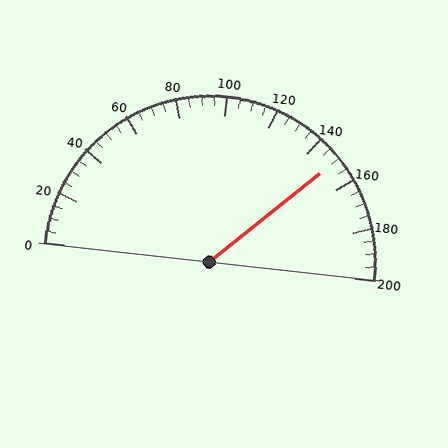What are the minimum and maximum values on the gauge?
The gauge ranges from 0 to 200.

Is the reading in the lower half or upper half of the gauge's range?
The reading is in the upper half of the range (0 to 200).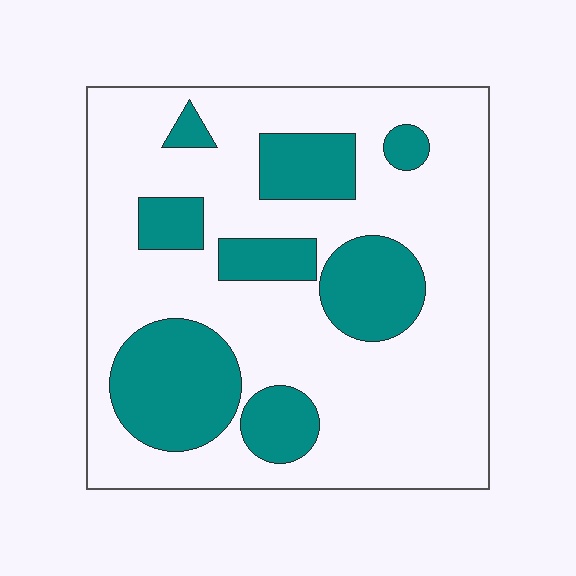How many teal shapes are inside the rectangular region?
8.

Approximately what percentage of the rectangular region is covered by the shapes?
Approximately 30%.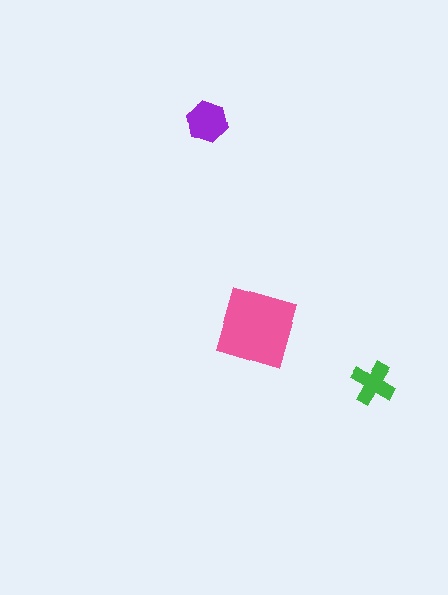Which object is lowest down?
The green cross is bottommost.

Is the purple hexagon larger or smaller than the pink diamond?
Smaller.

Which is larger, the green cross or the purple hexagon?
The purple hexagon.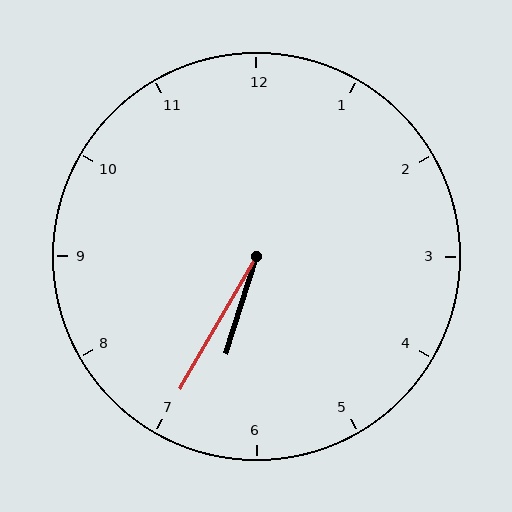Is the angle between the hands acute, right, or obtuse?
It is acute.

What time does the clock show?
6:35.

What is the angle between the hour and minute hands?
Approximately 12 degrees.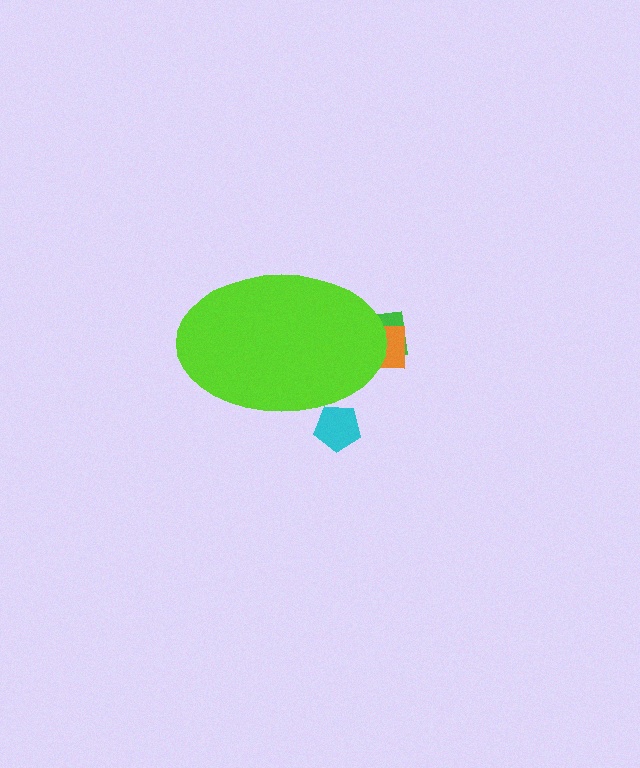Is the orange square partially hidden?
Yes, the orange square is partially hidden behind the lime ellipse.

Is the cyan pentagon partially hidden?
Yes, the cyan pentagon is partially hidden behind the lime ellipse.